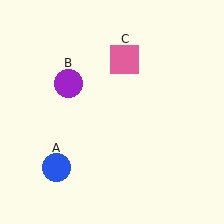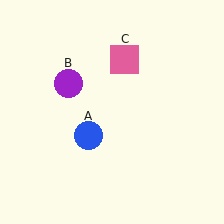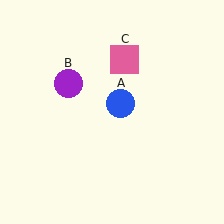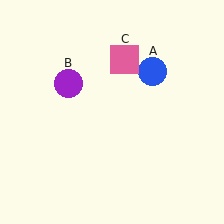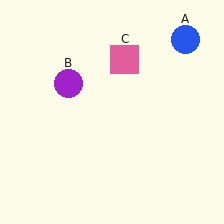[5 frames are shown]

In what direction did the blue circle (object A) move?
The blue circle (object A) moved up and to the right.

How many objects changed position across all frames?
1 object changed position: blue circle (object A).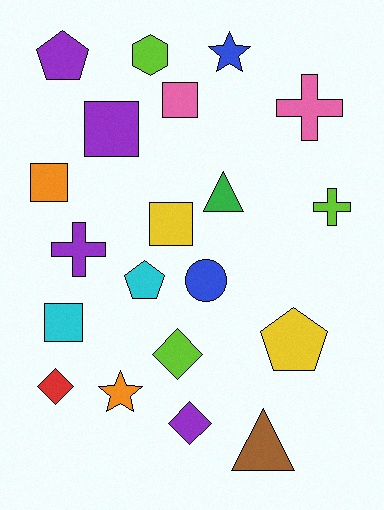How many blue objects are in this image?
There are 2 blue objects.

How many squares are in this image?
There are 5 squares.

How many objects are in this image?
There are 20 objects.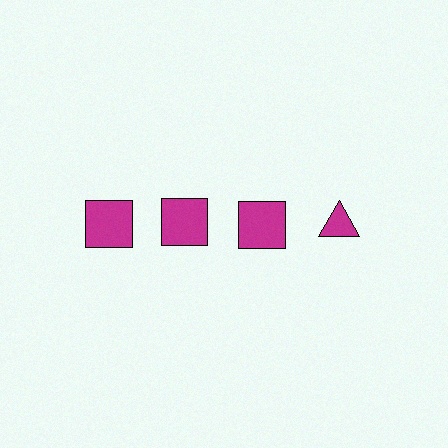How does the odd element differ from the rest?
It has a different shape: triangle instead of square.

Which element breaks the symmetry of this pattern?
The magenta triangle in the top row, second from right column breaks the symmetry. All other shapes are magenta squares.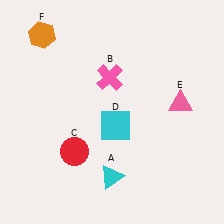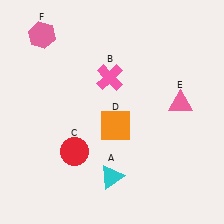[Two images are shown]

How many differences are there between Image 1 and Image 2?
There are 2 differences between the two images.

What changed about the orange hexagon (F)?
In Image 1, F is orange. In Image 2, it changed to pink.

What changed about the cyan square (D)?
In Image 1, D is cyan. In Image 2, it changed to orange.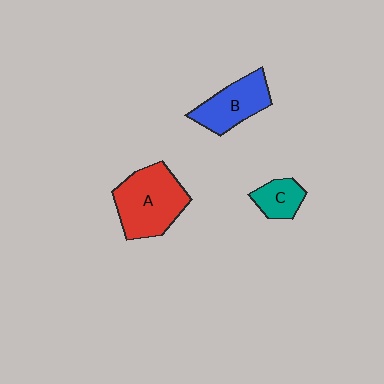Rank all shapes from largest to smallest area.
From largest to smallest: A (red), B (blue), C (teal).